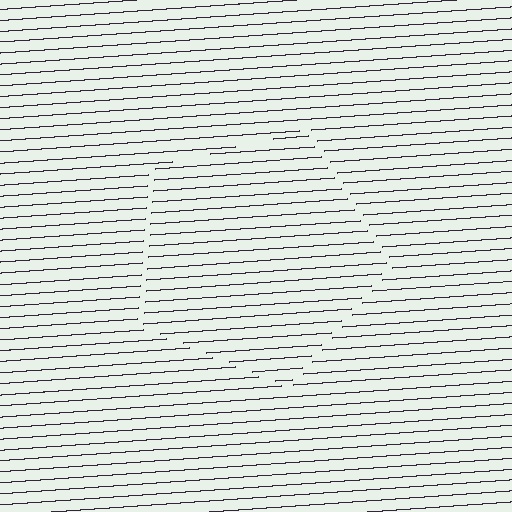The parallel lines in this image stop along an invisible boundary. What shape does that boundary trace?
An illusory pentagon. The interior of the shape contains the same grating, shifted by half a period — the contour is defined by the phase discontinuity where line-ends from the inner and outer gratings abut.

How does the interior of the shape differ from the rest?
The interior of the shape contains the same grating, shifted by half a period — the contour is defined by the phase discontinuity where line-ends from the inner and outer gratings abut.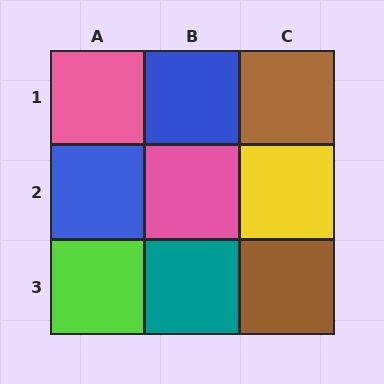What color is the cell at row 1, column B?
Blue.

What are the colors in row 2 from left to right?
Blue, pink, yellow.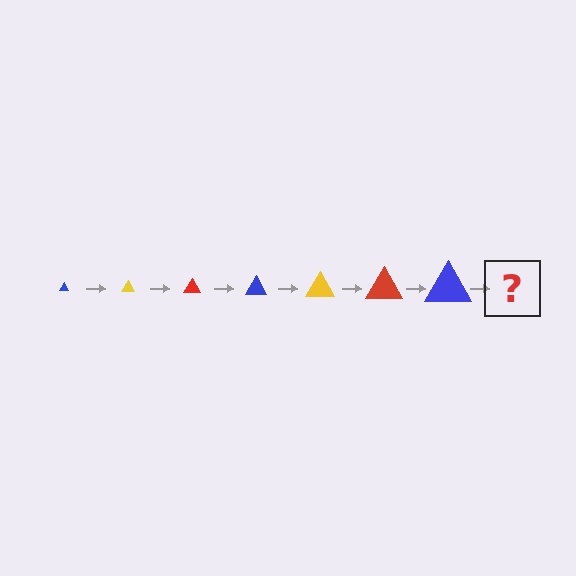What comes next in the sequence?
The next element should be a yellow triangle, larger than the previous one.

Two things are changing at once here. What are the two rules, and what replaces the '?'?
The two rules are that the triangle grows larger each step and the color cycles through blue, yellow, and red. The '?' should be a yellow triangle, larger than the previous one.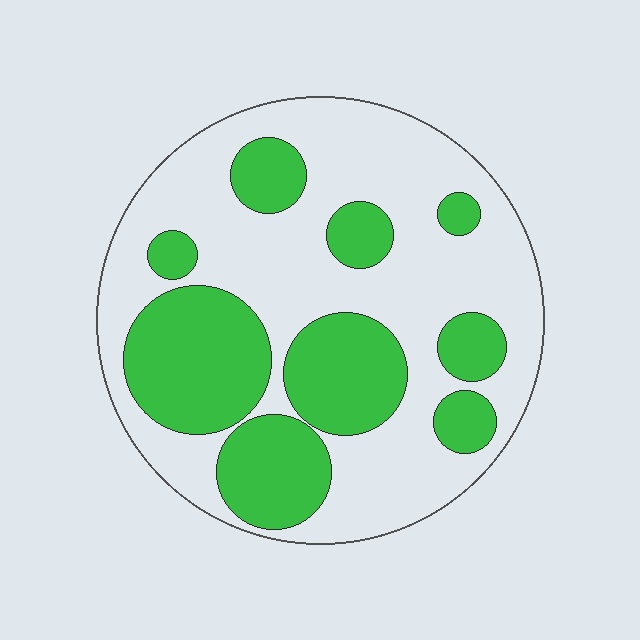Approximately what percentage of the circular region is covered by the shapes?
Approximately 35%.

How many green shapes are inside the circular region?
9.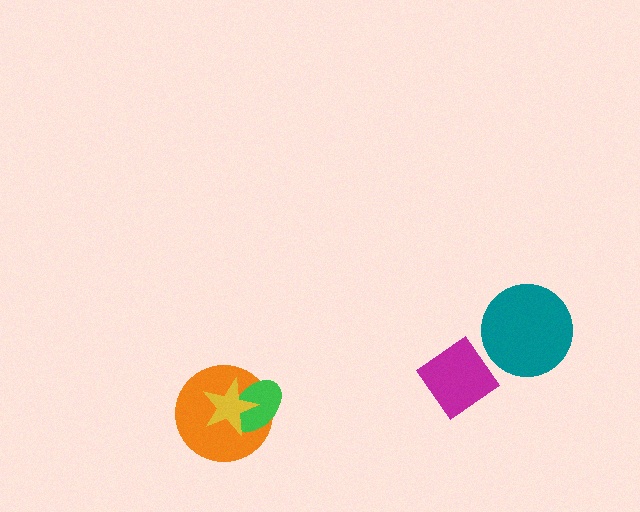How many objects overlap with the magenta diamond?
0 objects overlap with the magenta diamond.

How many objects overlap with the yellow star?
2 objects overlap with the yellow star.